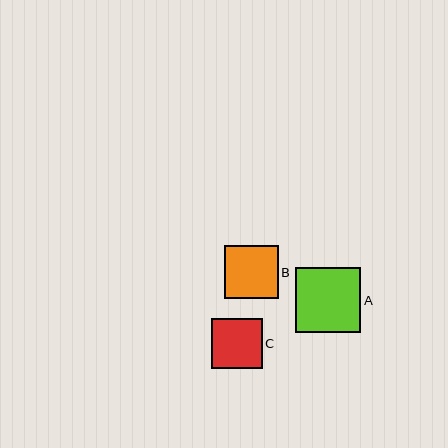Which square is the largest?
Square A is the largest with a size of approximately 65 pixels.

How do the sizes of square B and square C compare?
Square B and square C are approximately the same size.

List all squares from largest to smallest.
From largest to smallest: A, B, C.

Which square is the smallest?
Square C is the smallest with a size of approximately 51 pixels.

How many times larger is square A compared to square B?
Square A is approximately 1.2 times the size of square B.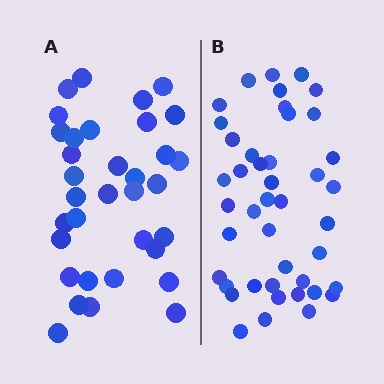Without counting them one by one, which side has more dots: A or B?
Region B (the right region) has more dots.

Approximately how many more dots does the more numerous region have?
Region B has roughly 8 or so more dots than region A.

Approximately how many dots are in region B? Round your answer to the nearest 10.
About 40 dots. (The exact count is 43, which rounds to 40.)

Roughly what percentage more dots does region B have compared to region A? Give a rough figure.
About 25% more.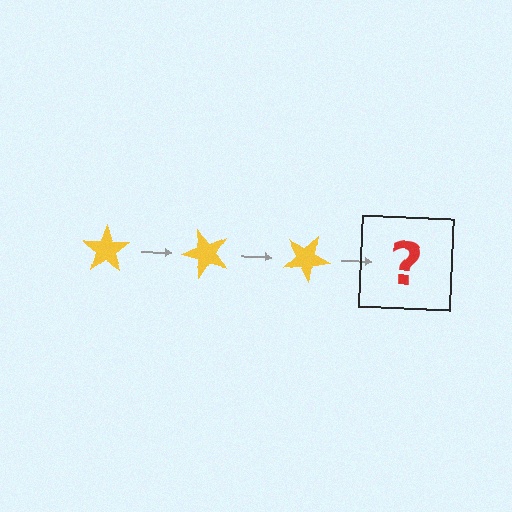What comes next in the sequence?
The next element should be a yellow star rotated 150 degrees.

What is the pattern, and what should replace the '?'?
The pattern is that the star rotates 50 degrees each step. The '?' should be a yellow star rotated 150 degrees.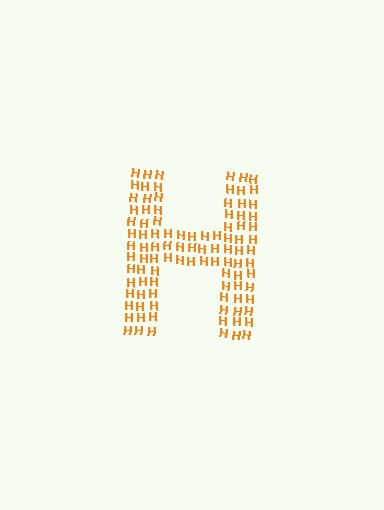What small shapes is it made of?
It is made of small letter H's.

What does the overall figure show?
The overall figure shows the letter H.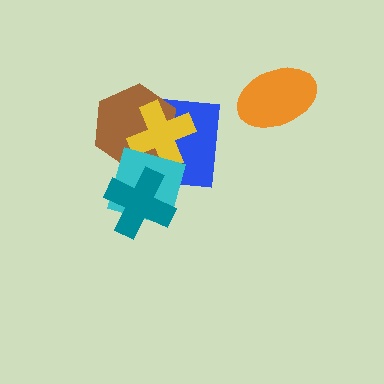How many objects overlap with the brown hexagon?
3 objects overlap with the brown hexagon.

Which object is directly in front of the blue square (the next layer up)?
The brown hexagon is directly in front of the blue square.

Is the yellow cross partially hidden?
Yes, it is partially covered by another shape.